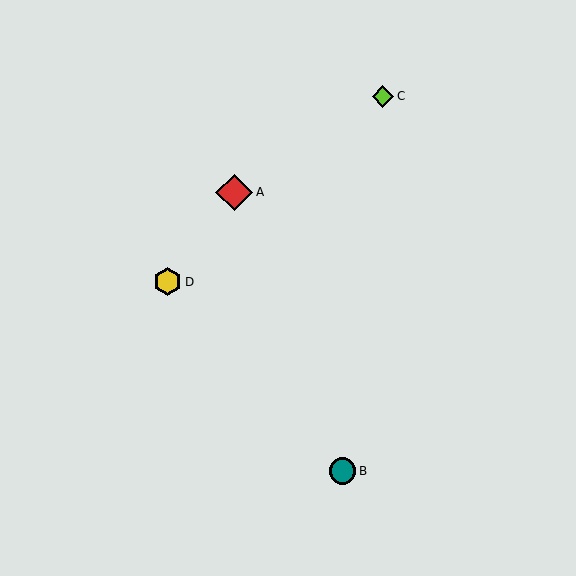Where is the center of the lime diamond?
The center of the lime diamond is at (383, 96).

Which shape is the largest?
The red diamond (labeled A) is the largest.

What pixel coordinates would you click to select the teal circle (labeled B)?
Click at (343, 471) to select the teal circle B.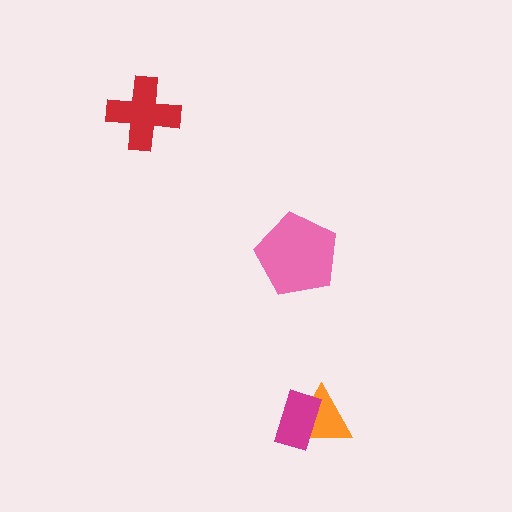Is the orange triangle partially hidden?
Yes, it is partially covered by another shape.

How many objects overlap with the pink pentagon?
0 objects overlap with the pink pentagon.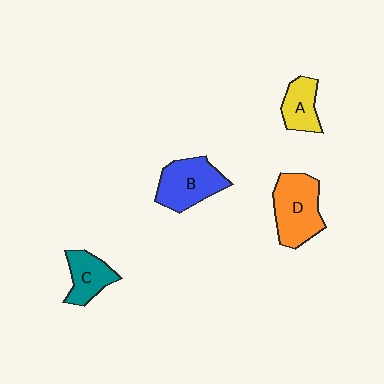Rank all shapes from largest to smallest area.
From largest to smallest: D (orange), B (blue), C (teal), A (yellow).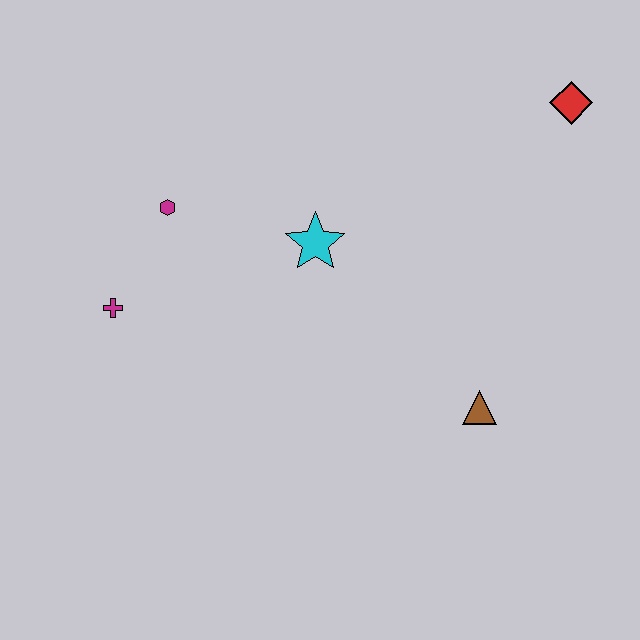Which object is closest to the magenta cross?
The magenta hexagon is closest to the magenta cross.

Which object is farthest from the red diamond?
The magenta cross is farthest from the red diamond.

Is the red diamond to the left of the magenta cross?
No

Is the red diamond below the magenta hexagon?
No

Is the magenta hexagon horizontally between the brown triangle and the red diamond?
No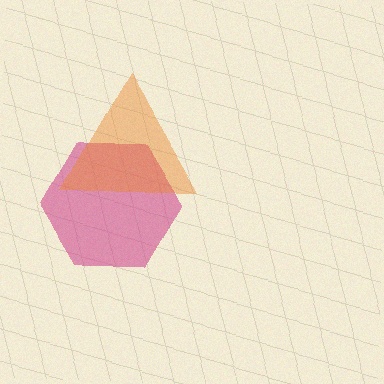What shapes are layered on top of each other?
The layered shapes are: a magenta hexagon, an orange triangle.